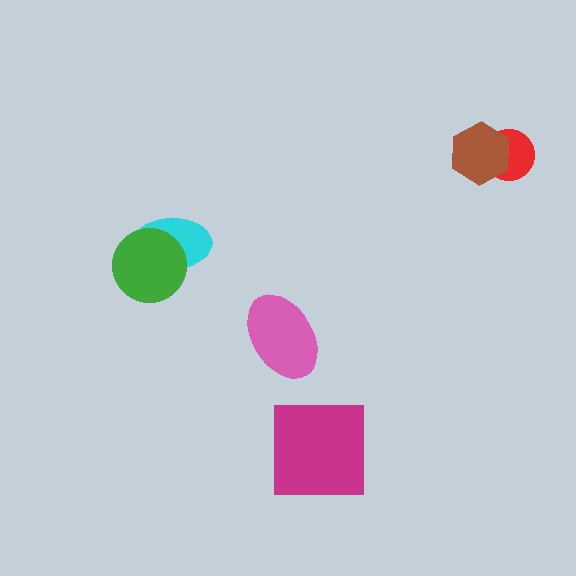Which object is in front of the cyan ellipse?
The green circle is in front of the cyan ellipse.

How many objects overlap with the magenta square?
0 objects overlap with the magenta square.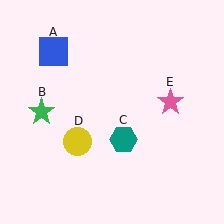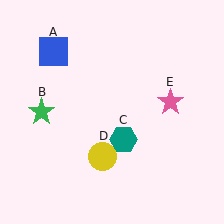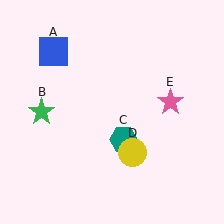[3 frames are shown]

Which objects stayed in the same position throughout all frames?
Blue square (object A) and green star (object B) and teal hexagon (object C) and pink star (object E) remained stationary.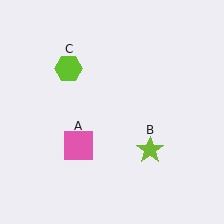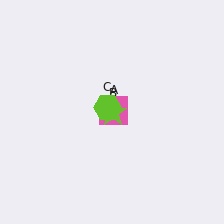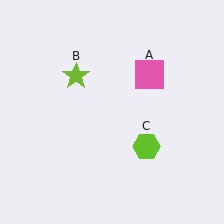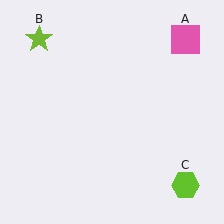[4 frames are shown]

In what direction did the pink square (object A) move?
The pink square (object A) moved up and to the right.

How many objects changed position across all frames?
3 objects changed position: pink square (object A), lime star (object B), lime hexagon (object C).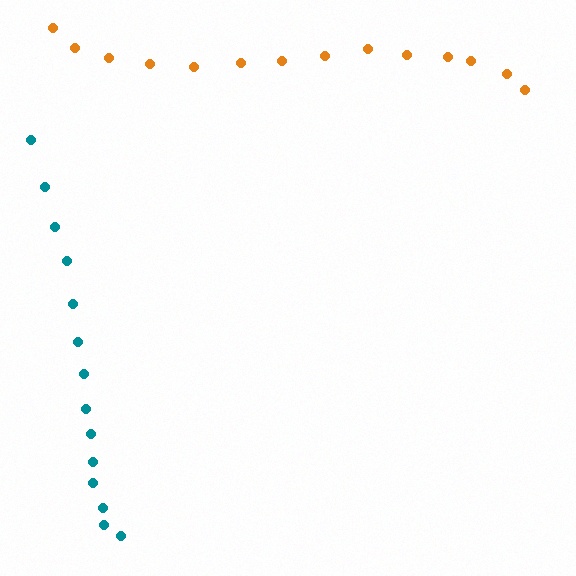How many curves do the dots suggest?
There are 2 distinct paths.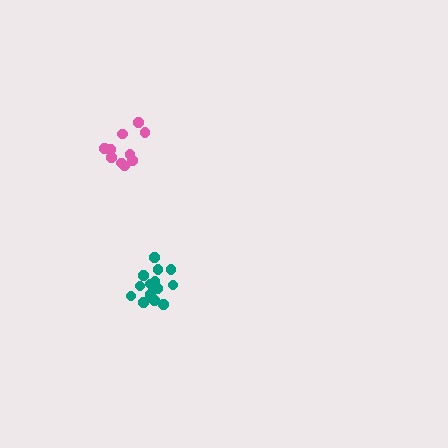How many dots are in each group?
Group 1: 10 dots, Group 2: 14 dots (24 total).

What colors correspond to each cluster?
The clusters are colored: pink, teal.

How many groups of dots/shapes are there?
There are 2 groups.